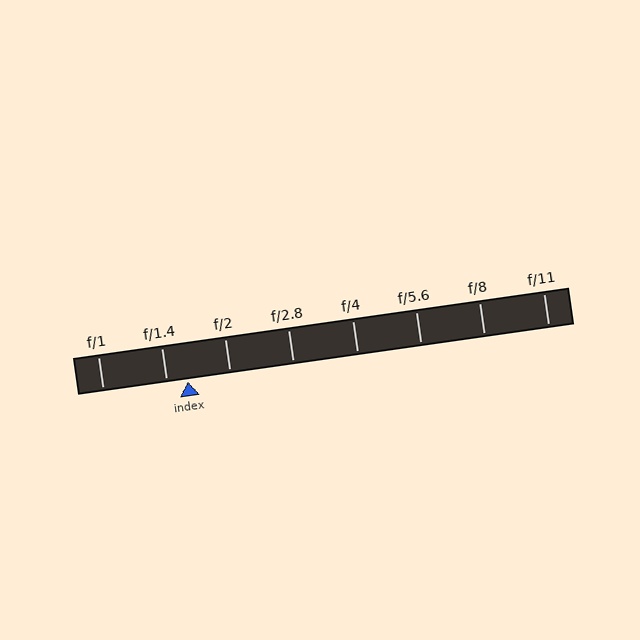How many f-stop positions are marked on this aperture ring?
There are 8 f-stop positions marked.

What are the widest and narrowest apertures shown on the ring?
The widest aperture shown is f/1 and the narrowest is f/11.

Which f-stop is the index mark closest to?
The index mark is closest to f/1.4.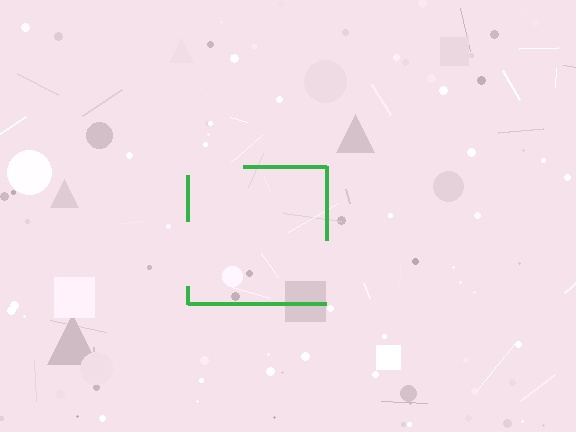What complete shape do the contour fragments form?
The contour fragments form a square.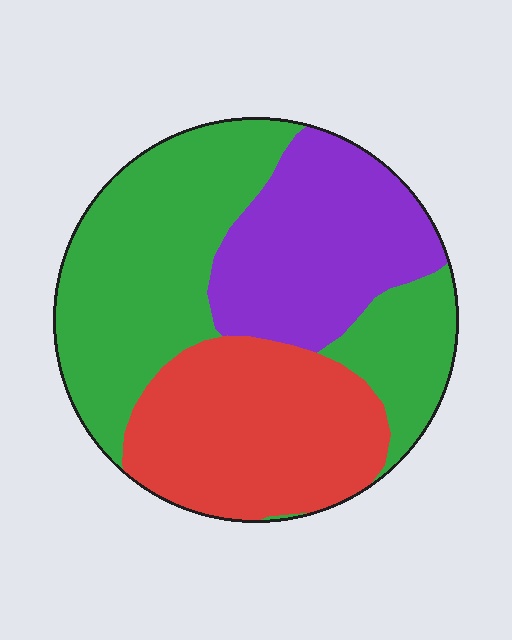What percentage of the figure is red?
Red covers around 30% of the figure.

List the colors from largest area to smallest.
From largest to smallest: green, red, purple.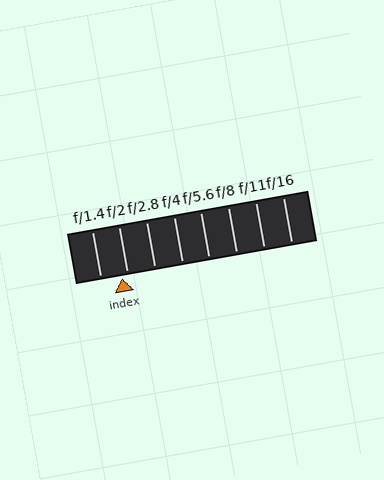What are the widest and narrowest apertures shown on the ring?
The widest aperture shown is f/1.4 and the narrowest is f/16.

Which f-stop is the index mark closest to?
The index mark is closest to f/2.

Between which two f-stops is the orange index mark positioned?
The index mark is between f/1.4 and f/2.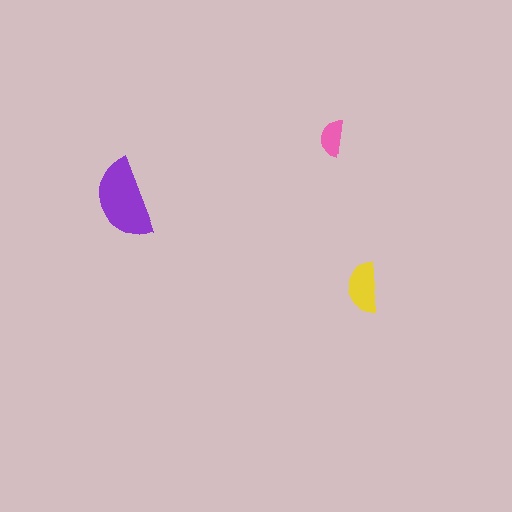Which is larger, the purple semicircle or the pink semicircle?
The purple one.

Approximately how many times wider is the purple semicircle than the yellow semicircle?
About 1.5 times wider.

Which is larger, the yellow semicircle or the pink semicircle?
The yellow one.